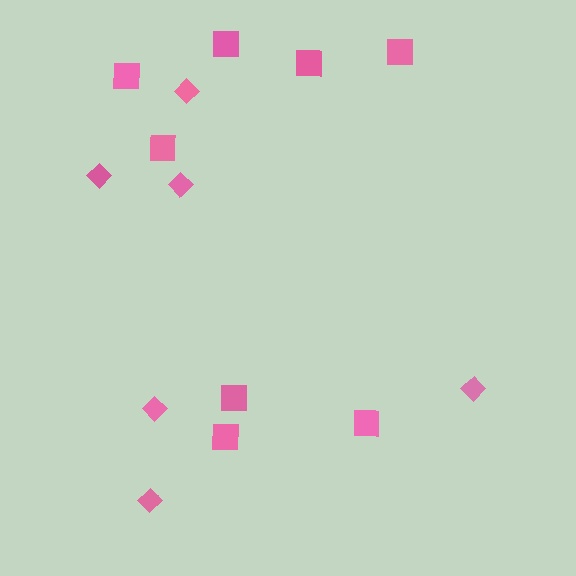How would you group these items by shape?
There are 2 groups: one group of diamonds (6) and one group of squares (8).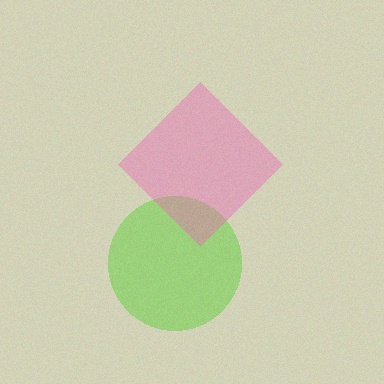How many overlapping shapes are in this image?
There are 2 overlapping shapes in the image.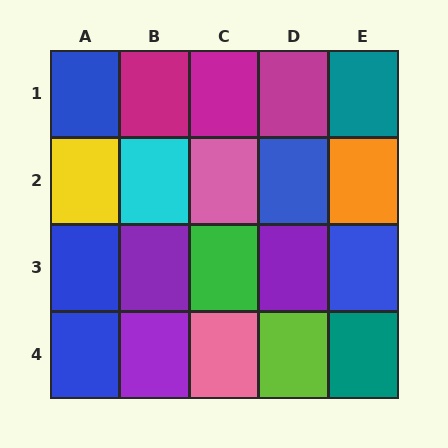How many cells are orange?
1 cell is orange.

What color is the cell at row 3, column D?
Purple.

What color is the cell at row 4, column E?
Teal.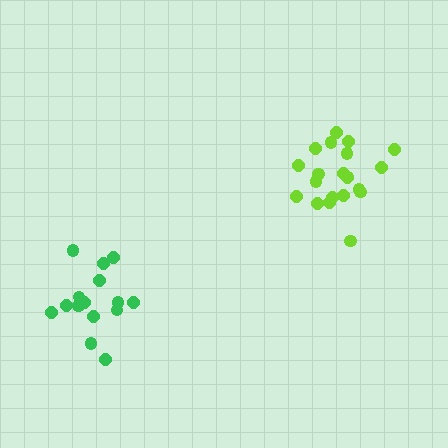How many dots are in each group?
Group 1: 15 dots, Group 2: 21 dots (36 total).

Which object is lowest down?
The green cluster is bottommost.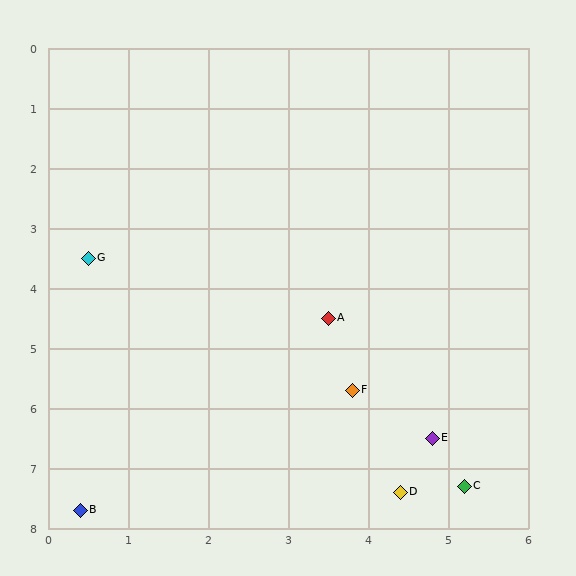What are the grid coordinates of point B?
Point B is at approximately (0.4, 7.7).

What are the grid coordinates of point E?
Point E is at approximately (4.8, 6.5).